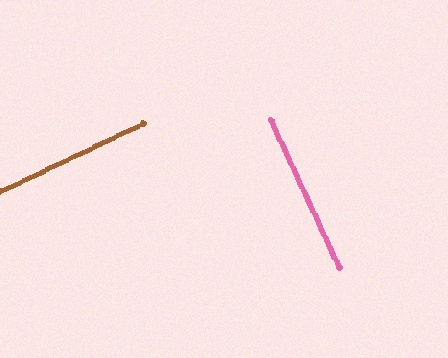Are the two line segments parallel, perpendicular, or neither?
Perpendicular — they meet at approximately 89°.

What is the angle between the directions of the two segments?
Approximately 89 degrees.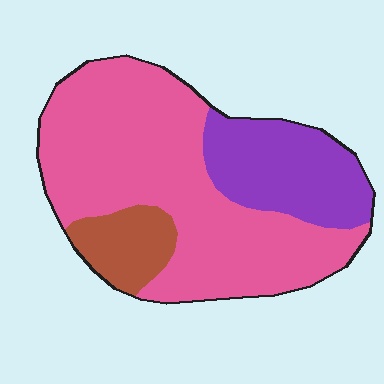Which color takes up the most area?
Pink, at roughly 65%.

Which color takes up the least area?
Brown, at roughly 10%.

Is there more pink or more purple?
Pink.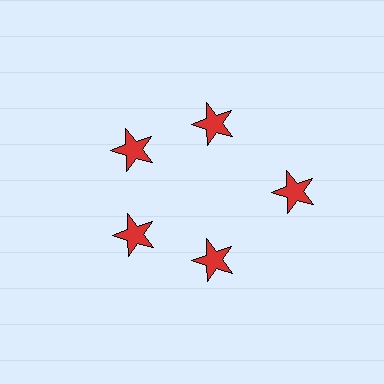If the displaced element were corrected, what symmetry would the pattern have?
It would have 5-fold rotational symmetry — the pattern would map onto itself every 72 degrees.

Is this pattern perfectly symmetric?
No. The 5 red stars are arranged in a ring, but one element near the 3 o'clock position is pushed outward from the center, breaking the 5-fold rotational symmetry.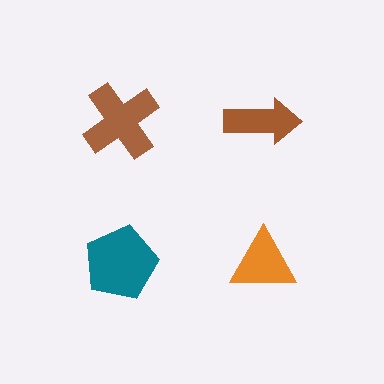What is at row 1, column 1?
A brown cross.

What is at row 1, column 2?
A brown arrow.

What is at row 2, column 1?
A teal pentagon.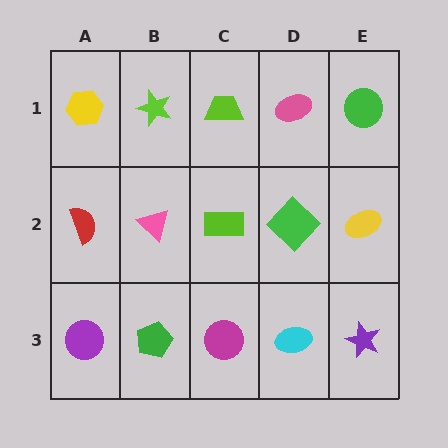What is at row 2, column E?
A yellow ellipse.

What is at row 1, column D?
A pink ellipse.